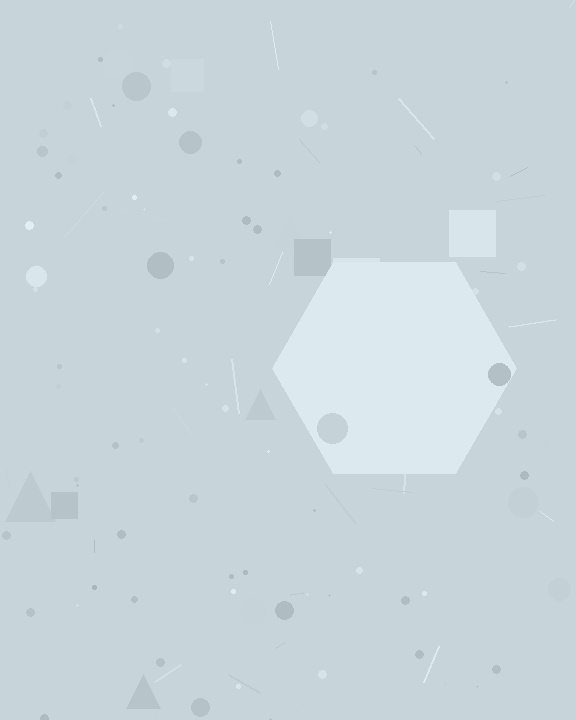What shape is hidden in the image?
A hexagon is hidden in the image.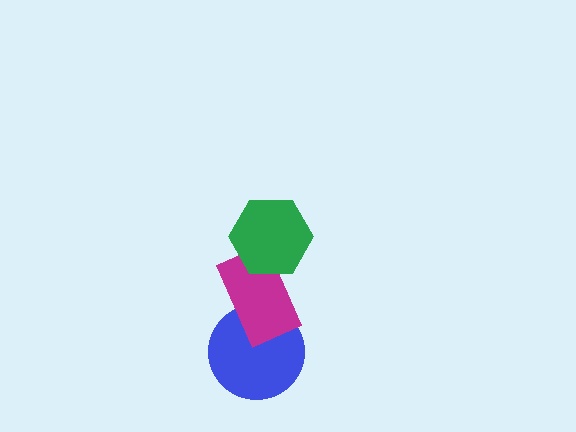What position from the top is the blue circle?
The blue circle is 3rd from the top.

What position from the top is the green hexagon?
The green hexagon is 1st from the top.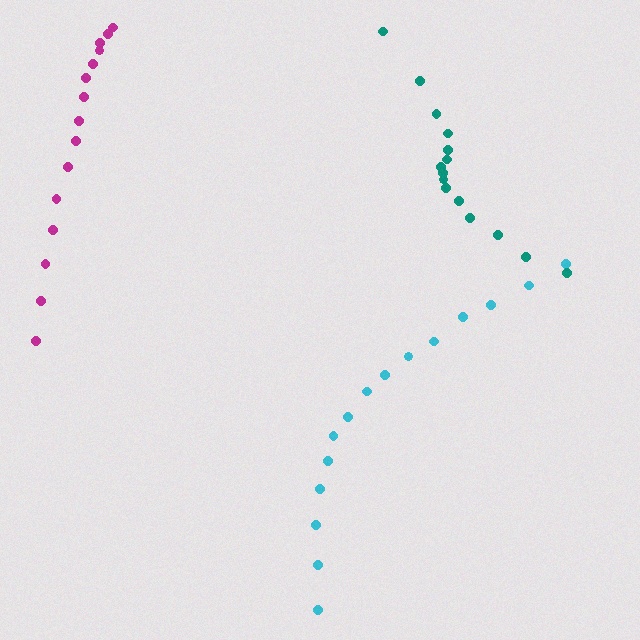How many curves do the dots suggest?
There are 3 distinct paths.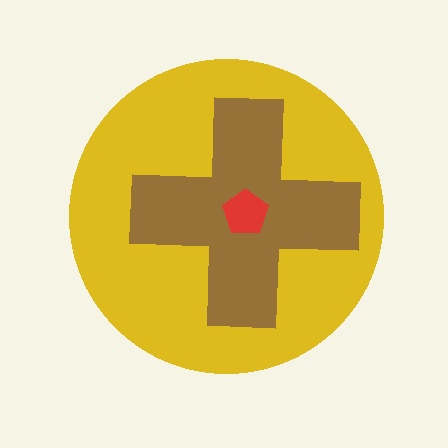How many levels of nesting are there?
3.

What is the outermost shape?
The yellow circle.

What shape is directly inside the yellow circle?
The brown cross.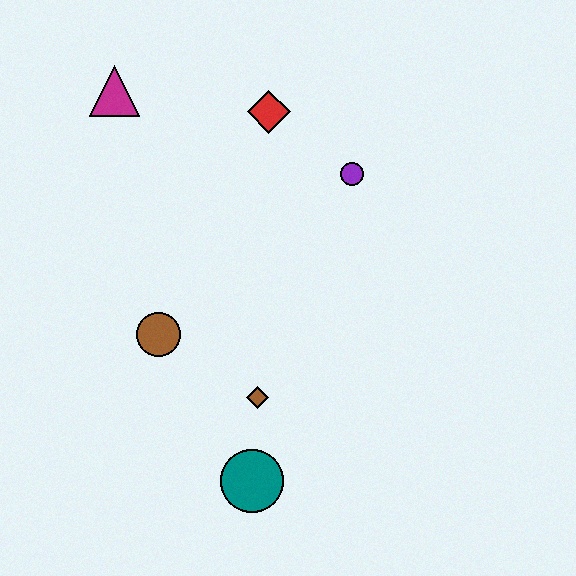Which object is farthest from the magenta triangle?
The teal circle is farthest from the magenta triangle.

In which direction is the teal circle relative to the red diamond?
The teal circle is below the red diamond.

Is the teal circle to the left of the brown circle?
No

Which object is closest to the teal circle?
The brown diamond is closest to the teal circle.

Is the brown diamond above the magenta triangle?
No